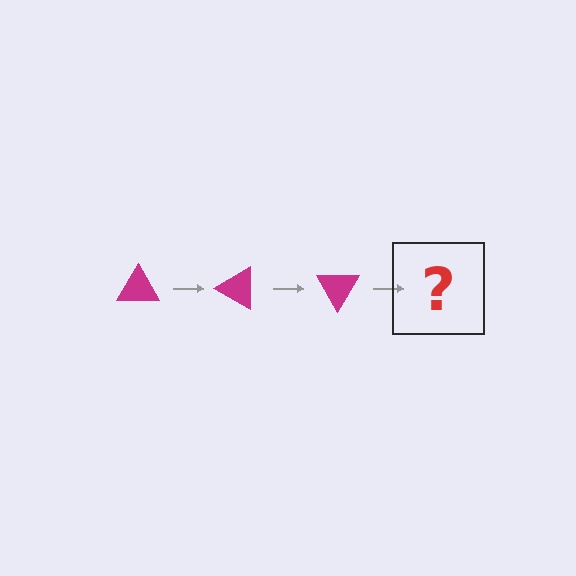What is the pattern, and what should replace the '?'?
The pattern is that the triangle rotates 30 degrees each step. The '?' should be a magenta triangle rotated 90 degrees.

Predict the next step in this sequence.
The next step is a magenta triangle rotated 90 degrees.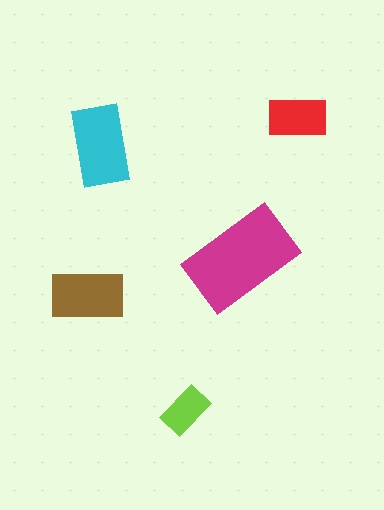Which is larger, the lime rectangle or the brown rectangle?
The brown one.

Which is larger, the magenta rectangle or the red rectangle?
The magenta one.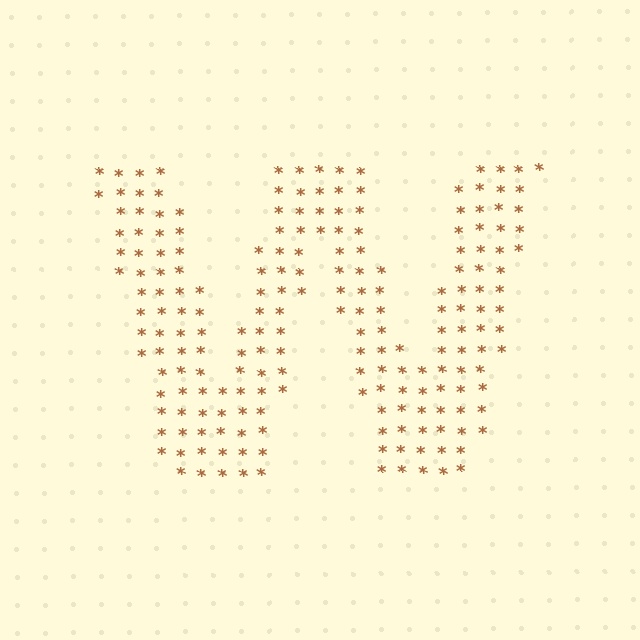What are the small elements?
The small elements are asterisks.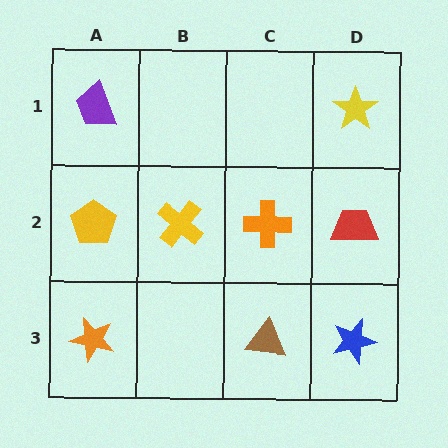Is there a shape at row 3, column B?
No, that cell is empty.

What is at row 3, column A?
An orange star.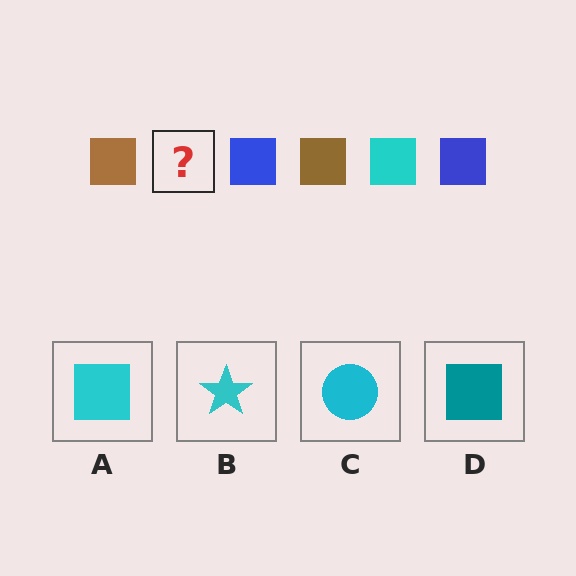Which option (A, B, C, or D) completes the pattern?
A.